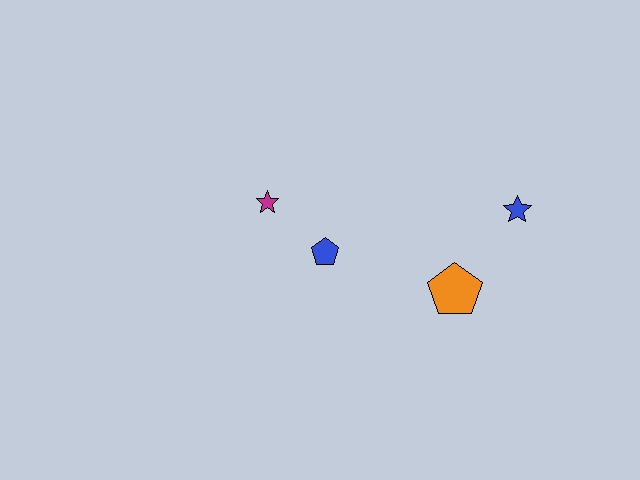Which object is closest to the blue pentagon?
The magenta star is closest to the blue pentagon.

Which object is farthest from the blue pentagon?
The blue star is farthest from the blue pentagon.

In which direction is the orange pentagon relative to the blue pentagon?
The orange pentagon is to the right of the blue pentagon.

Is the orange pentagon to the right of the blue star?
No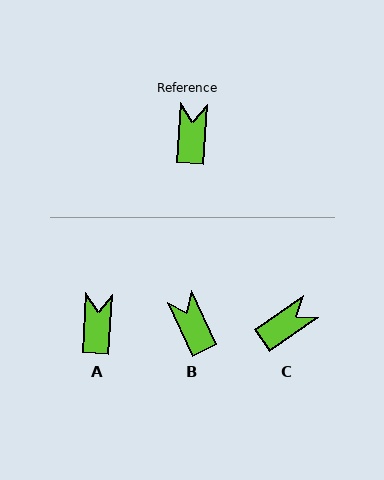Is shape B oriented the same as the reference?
No, it is off by about 29 degrees.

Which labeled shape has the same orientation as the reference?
A.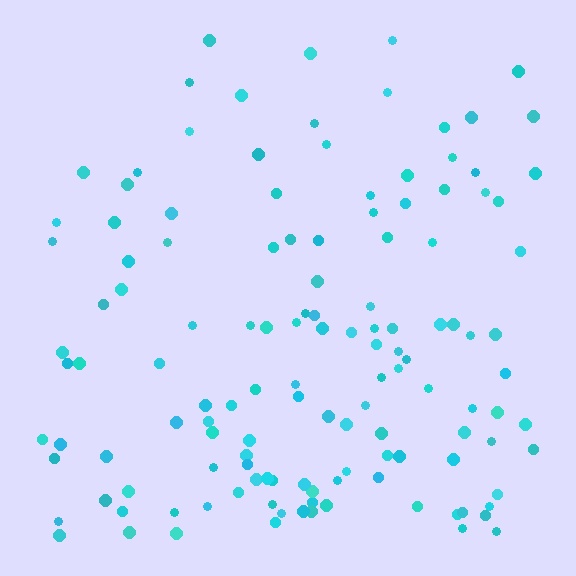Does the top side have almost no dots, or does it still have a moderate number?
Still a moderate number, just noticeably fewer than the bottom.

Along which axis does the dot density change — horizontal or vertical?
Vertical.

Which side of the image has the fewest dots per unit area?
The top.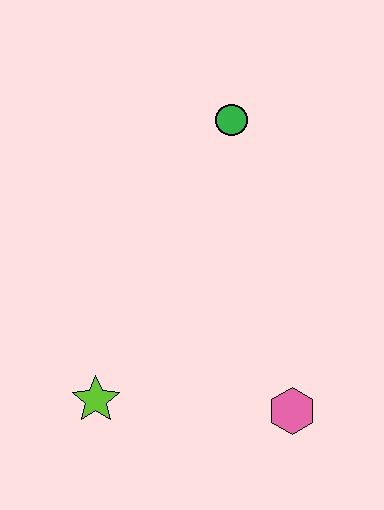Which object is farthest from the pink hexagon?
The green circle is farthest from the pink hexagon.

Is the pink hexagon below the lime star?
Yes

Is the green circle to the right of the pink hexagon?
No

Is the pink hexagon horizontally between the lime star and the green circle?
No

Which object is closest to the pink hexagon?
The lime star is closest to the pink hexagon.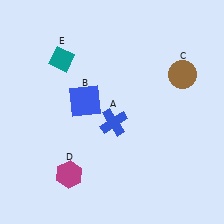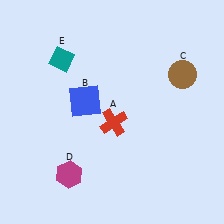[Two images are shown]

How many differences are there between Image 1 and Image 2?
There is 1 difference between the two images.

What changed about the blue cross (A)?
In Image 1, A is blue. In Image 2, it changed to red.